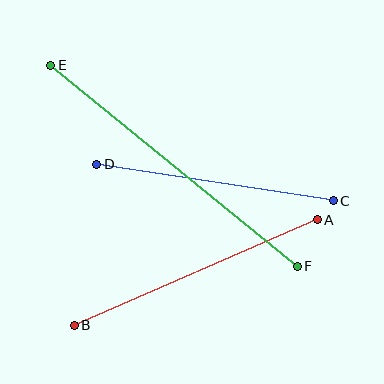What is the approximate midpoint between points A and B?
The midpoint is at approximately (196, 273) pixels.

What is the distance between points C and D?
The distance is approximately 240 pixels.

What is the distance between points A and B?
The distance is approximately 265 pixels.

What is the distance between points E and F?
The distance is approximately 318 pixels.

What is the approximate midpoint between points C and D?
The midpoint is at approximately (215, 182) pixels.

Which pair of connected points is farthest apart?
Points E and F are farthest apart.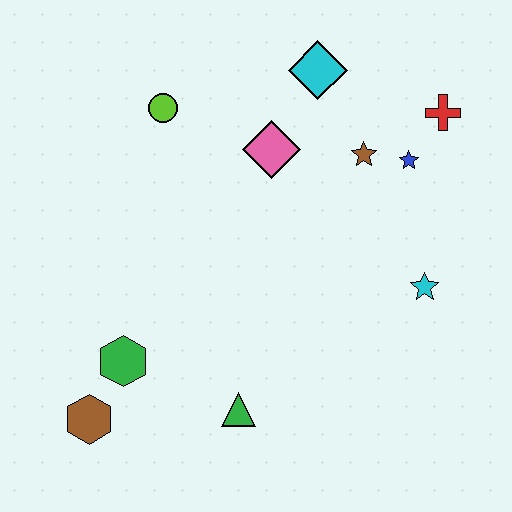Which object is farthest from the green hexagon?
The red cross is farthest from the green hexagon.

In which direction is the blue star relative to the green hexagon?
The blue star is to the right of the green hexagon.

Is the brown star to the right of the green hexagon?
Yes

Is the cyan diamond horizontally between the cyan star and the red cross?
No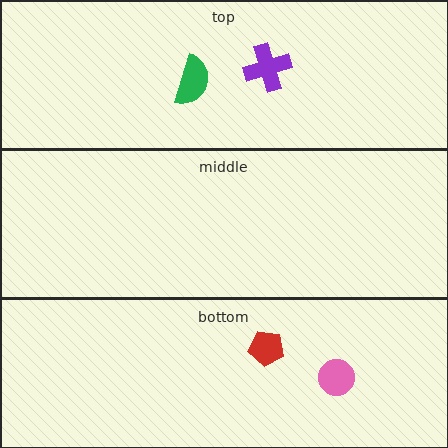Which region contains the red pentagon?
The bottom region.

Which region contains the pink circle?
The bottom region.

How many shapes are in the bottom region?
2.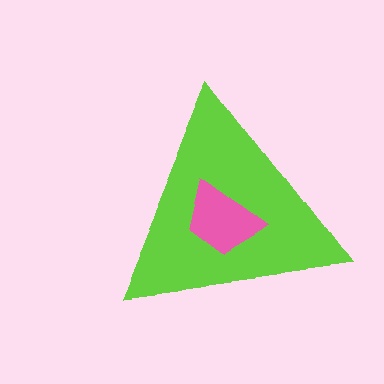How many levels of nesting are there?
2.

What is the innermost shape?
The pink trapezoid.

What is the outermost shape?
The lime triangle.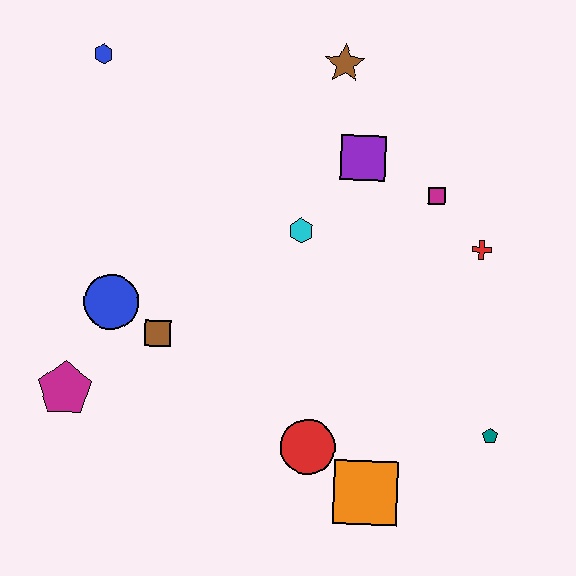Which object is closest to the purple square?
The magenta square is closest to the purple square.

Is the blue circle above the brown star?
No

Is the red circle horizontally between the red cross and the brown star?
No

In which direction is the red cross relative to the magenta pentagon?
The red cross is to the right of the magenta pentagon.